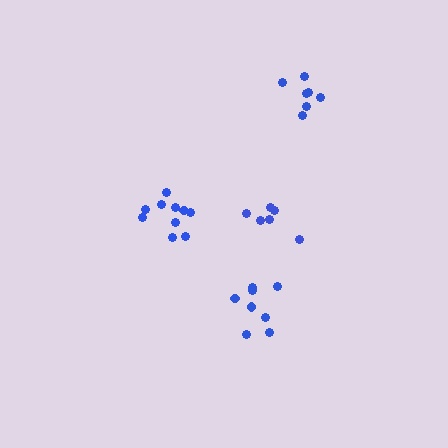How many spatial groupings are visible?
There are 4 spatial groupings.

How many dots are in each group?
Group 1: 7 dots, Group 2: 7 dots, Group 3: 8 dots, Group 4: 10 dots (32 total).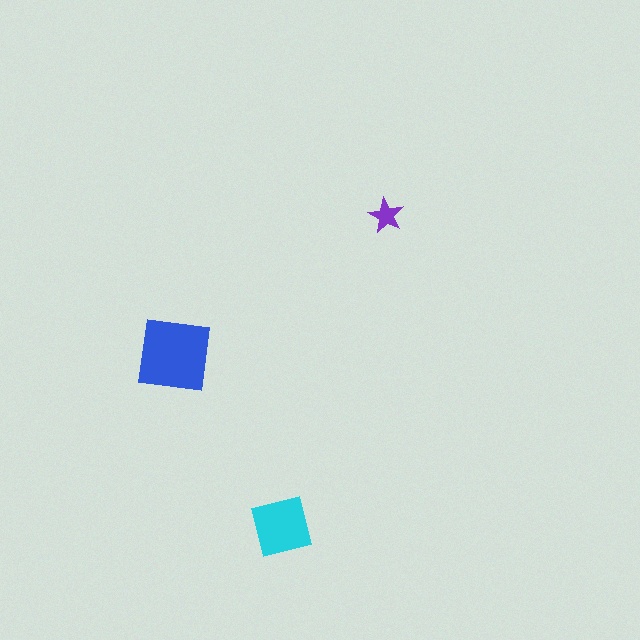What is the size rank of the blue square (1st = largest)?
1st.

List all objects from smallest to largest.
The purple star, the cyan square, the blue square.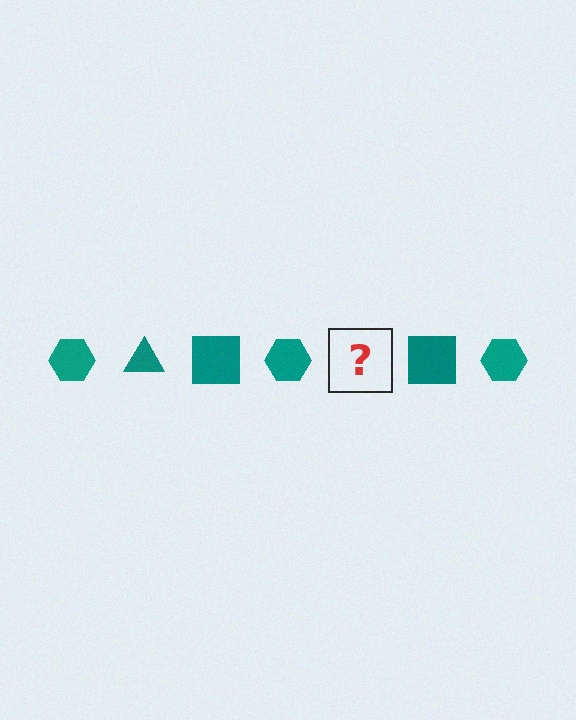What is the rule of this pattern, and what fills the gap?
The rule is that the pattern cycles through hexagon, triangle, square shapes in teal. The gap should be filled with a teal triangle.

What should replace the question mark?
The question mark should be replaced with a teal triangle.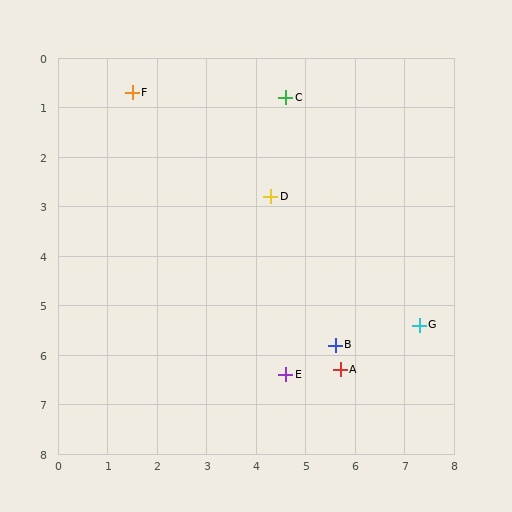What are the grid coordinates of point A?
Point A is at approximately (5.7, 6.3).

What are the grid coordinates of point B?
Point B is at approximately (5.6, 5.8).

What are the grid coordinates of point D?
Point D is at approximately (4.3, 2.8).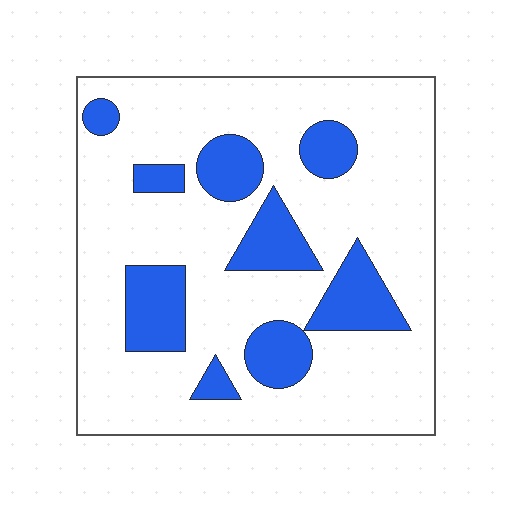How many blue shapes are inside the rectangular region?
9.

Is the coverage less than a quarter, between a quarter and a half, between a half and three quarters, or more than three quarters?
Less than a quarter.